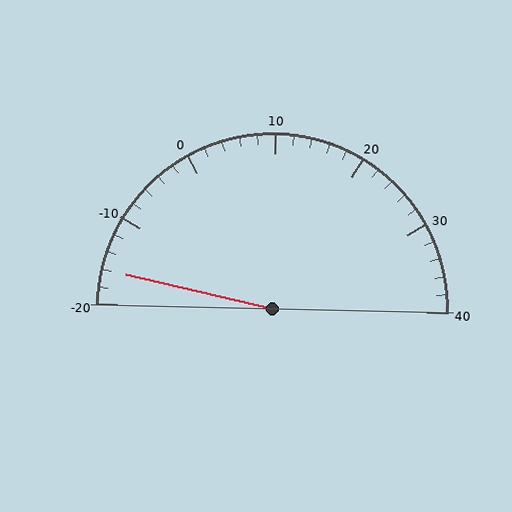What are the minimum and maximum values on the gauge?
The gauge ranges from -20 to 40.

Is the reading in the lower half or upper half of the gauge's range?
The reading is in the lower half of the range (-20 to 40).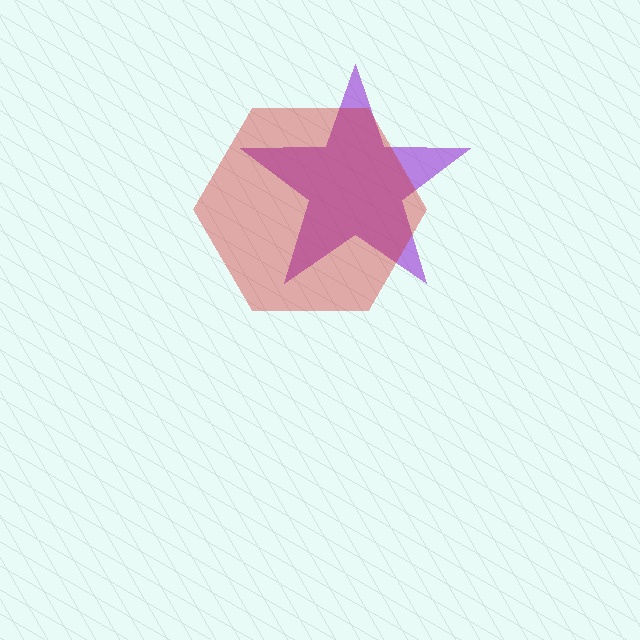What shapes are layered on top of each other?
The layered shapes are: a purple star, a red hexagon.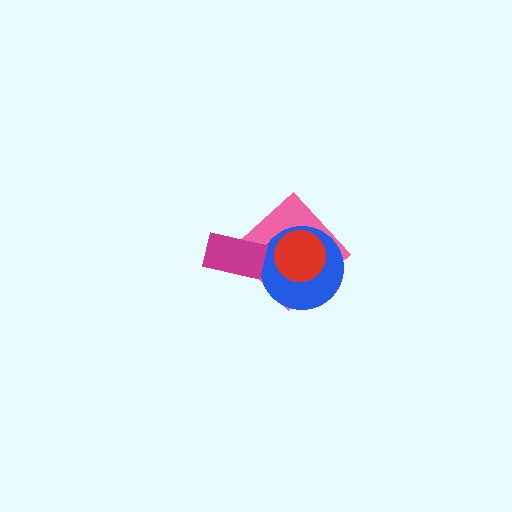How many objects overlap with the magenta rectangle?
1 object overlaps with the magenta rectangle.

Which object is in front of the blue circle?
The red circle is in front of the blue circle.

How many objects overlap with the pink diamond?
3 objects overlap with the pink diamond.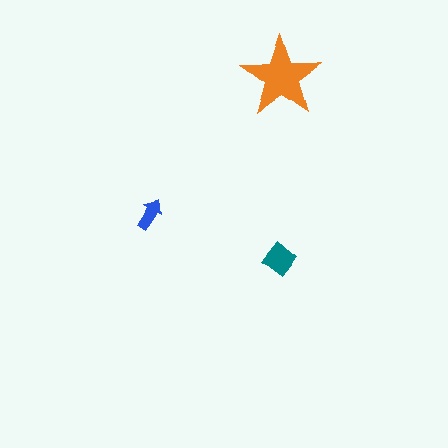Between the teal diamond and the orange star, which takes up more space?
The orange star.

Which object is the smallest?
The blue arrow.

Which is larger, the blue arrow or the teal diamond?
The teal diamond.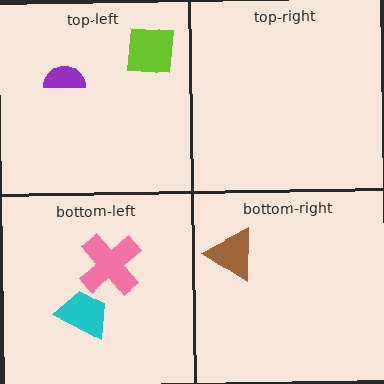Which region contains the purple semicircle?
The top-left region.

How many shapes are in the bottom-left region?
2.